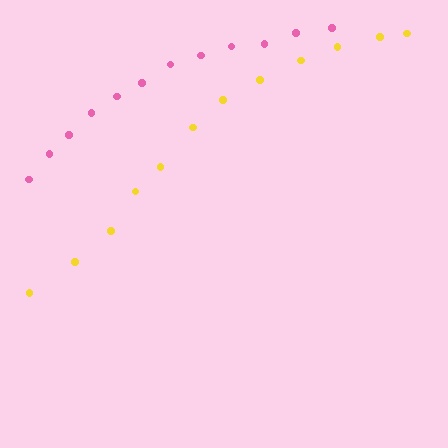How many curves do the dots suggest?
There are 2 distinct paths.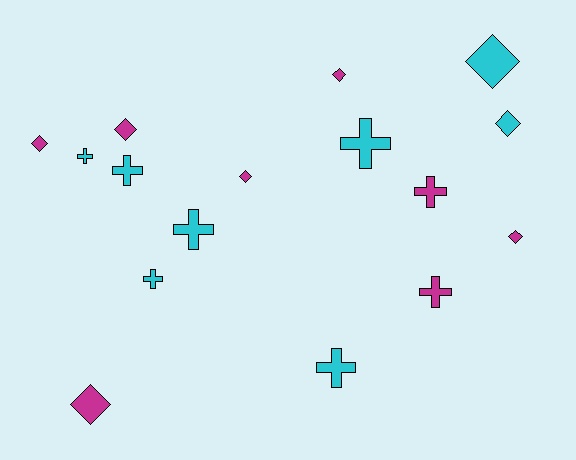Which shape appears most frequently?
Diamond, with 8 objects.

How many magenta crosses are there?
There are 2 magenta crosses.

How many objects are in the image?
There are 16 objects.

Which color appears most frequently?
Cyan, with 8 objects.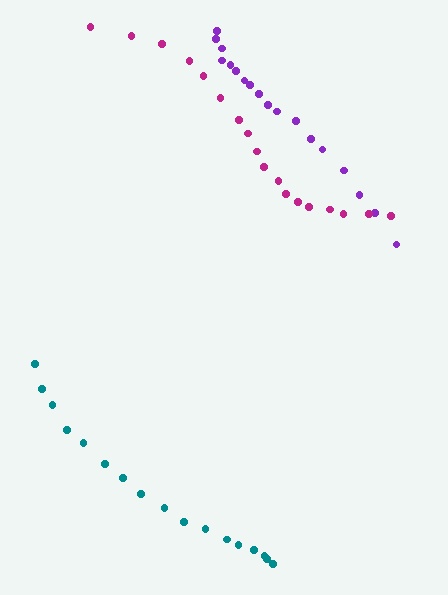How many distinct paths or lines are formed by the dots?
There are 3 distinct paths.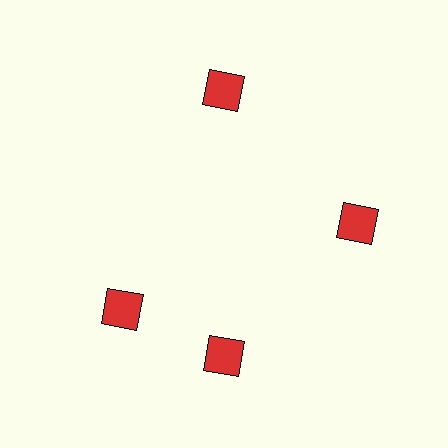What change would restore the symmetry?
The symmetry would be restored by rotating it back into even spacing with its neighbors so that all 4 squares sit at equal angles and equal distance from the center.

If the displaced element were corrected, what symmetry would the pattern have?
It would have 4-fold rotational symmetry — the pattern would map onto itself every 90 degrees.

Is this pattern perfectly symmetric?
No. The 4 red squares are arranged in a ring, but one element near the 9 o'clock position is rotated out of alignment along the ring, breaking the 4-fold rotational symmetry.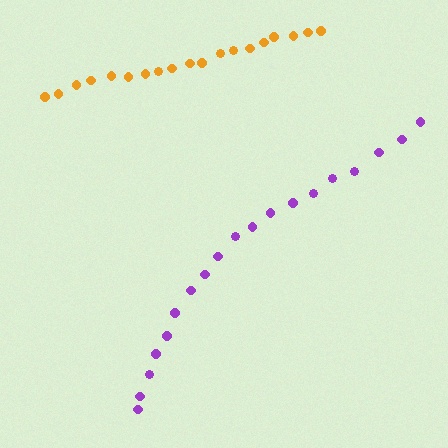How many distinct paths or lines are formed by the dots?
There are 2 distinct paths.